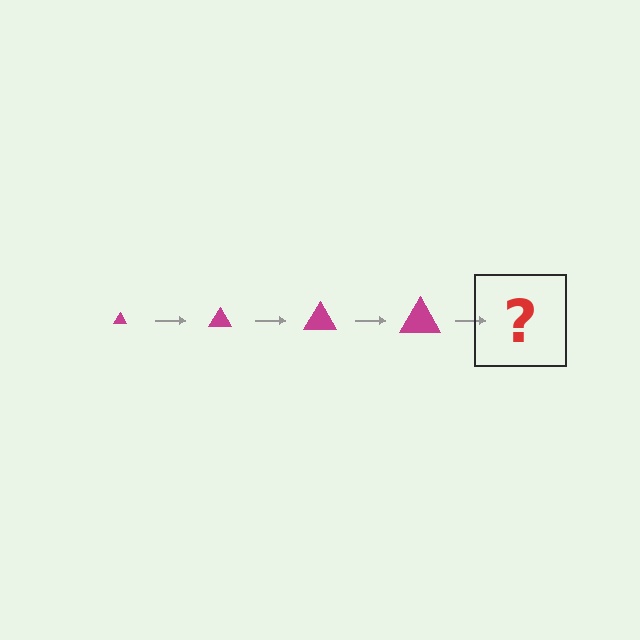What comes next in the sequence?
The next element should be a magenta triangle, larger than the previous one.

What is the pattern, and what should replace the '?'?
The pattern is that the triangle gets progressively larger each step. The '?' should be a magenta triangle, larger than the previous one.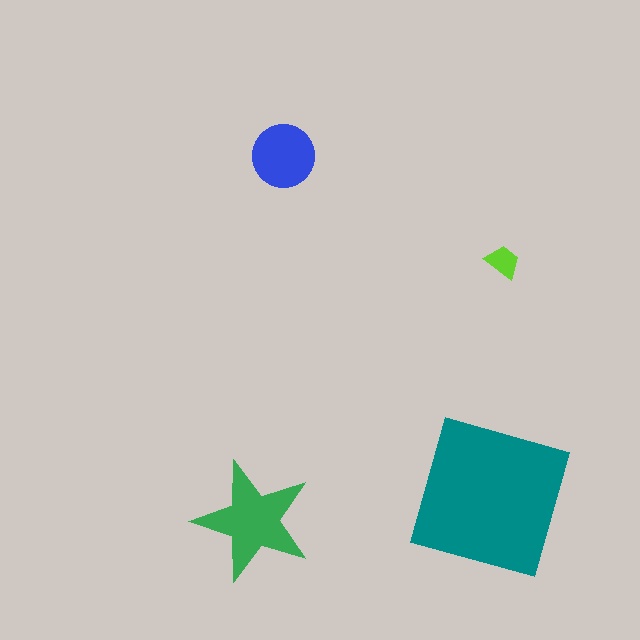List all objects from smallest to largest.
The lime trapezoid, the blue circle, the green star, the teal square.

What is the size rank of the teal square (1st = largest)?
1st.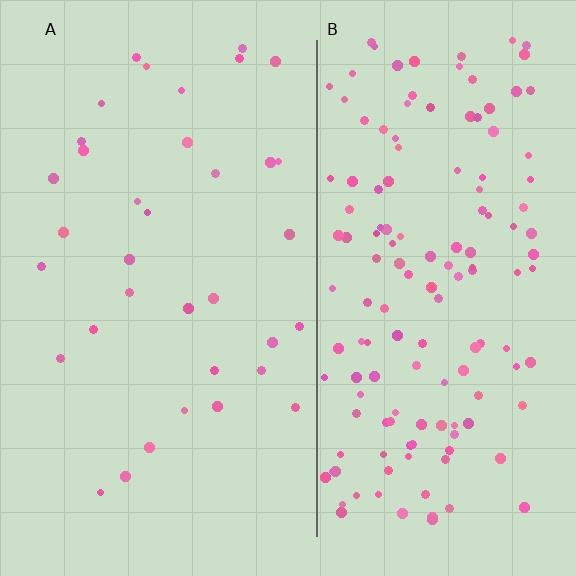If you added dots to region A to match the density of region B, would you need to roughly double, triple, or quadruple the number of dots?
Approximately quadruple.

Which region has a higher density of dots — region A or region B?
B (the right).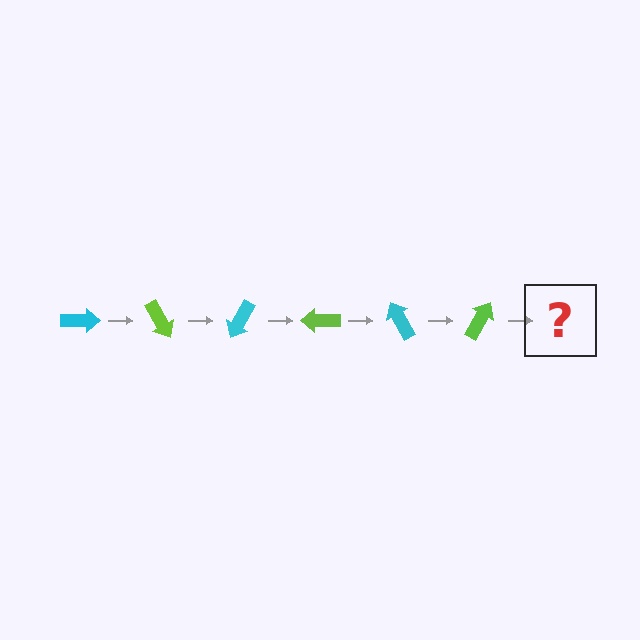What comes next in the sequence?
The next element should be a cyan arrow, rotated 360 degrees from the start.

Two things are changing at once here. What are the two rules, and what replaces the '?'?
The two rules are that it rotates 60 degrees each step and the color cycles through cyan and lime. The '?' should be a cyan arrow, rotated 360 degrees from the start.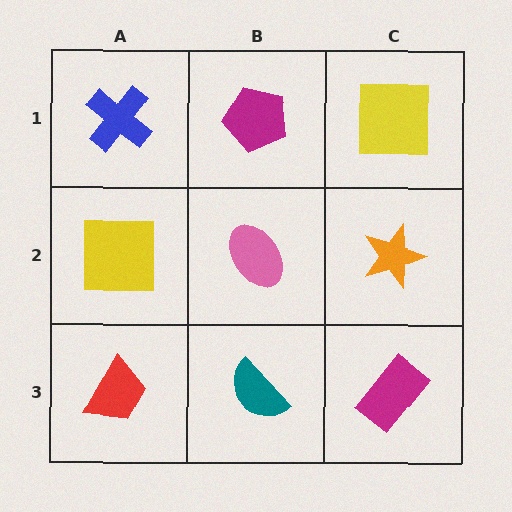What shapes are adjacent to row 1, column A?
A yellow square (row 2, column A), a magenta pentagon (row 1, column B).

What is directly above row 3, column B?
A pink ellipse.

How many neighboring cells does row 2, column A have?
3.